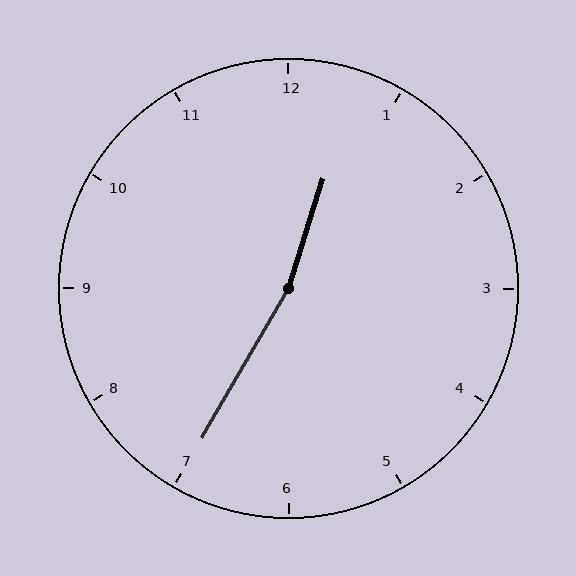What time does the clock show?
12:35.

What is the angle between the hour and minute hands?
Approximately 168 degrees.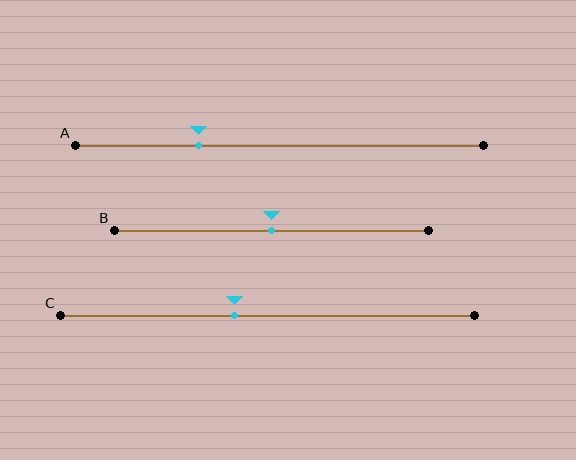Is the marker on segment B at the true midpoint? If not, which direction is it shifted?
Yes, the marker on segment B is at the true midpoint.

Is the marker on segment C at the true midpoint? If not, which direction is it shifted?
No, the marker on segment C is shifted to the left by about 8% of the segment length.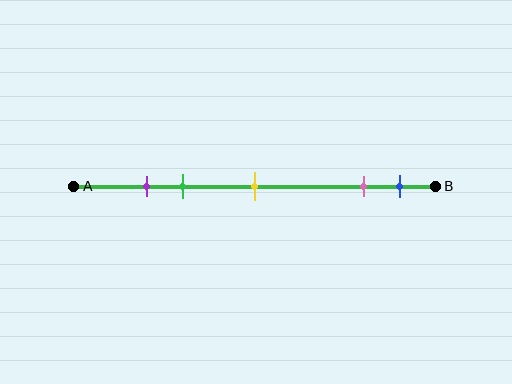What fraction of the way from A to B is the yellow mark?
The yellow mark is approximately 50% (0.5) of the way from A to B.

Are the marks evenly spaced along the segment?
No, the marks are not evenly spaced.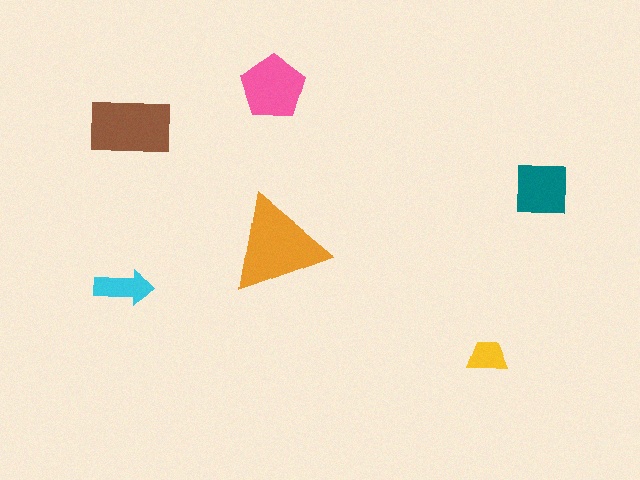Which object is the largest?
The orange triangle.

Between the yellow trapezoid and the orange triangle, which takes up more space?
The orange triangle.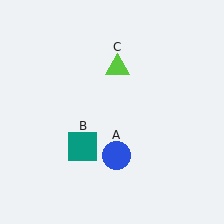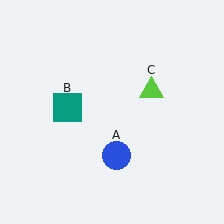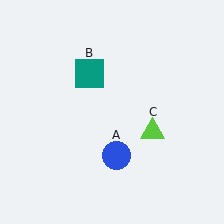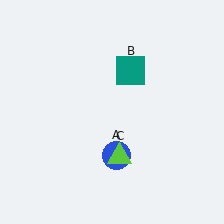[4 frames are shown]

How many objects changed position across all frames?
2 objects changed position: teal square (object B), lime triangle (object C).